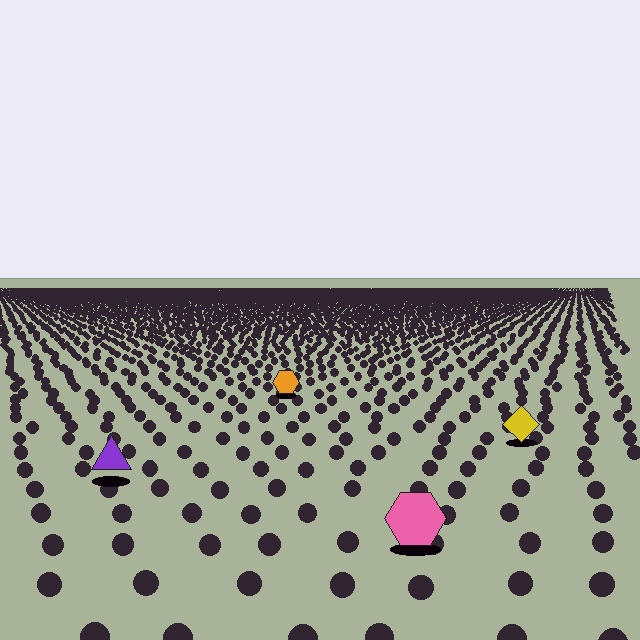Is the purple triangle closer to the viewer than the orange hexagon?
Yes. The purple triangle is closer — you can tell from the texture gradient: the ground texture is coarser near it.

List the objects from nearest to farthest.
From nearest to farthest: the pink hexagon, the purple triangle, the yellow diamond, the orange hexagon.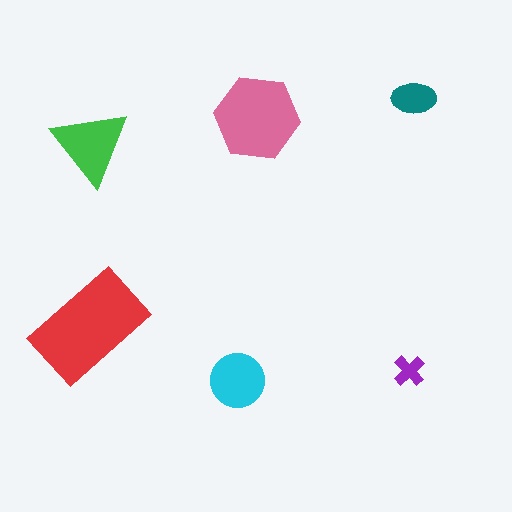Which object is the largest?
The red rectangle.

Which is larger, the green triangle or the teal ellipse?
The green triangle.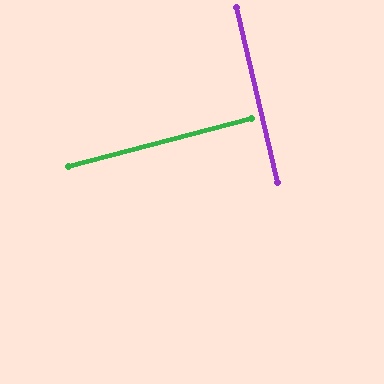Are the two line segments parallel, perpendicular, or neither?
Perpendicular — they meet at approximately 88°.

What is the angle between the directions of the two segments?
Approximately 88 degrees.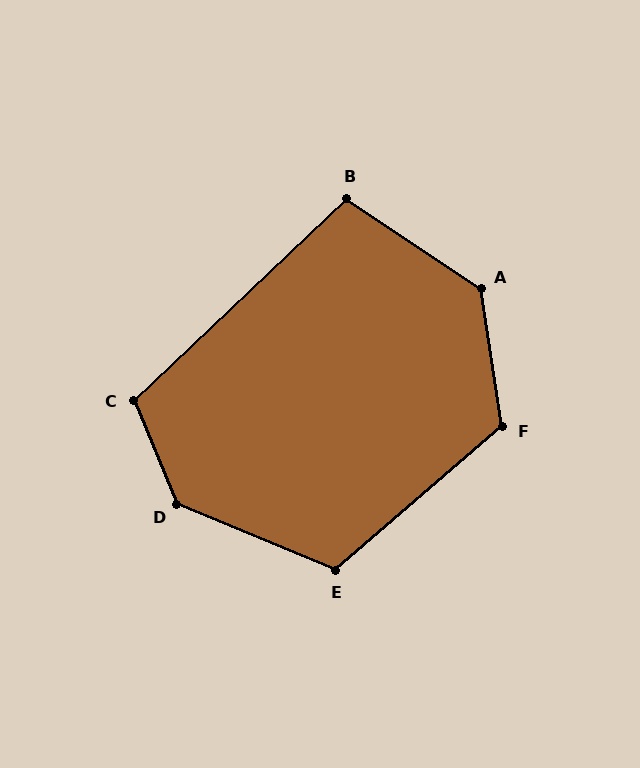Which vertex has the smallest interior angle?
B, at approximately 103 degrees.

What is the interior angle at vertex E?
Approximately 117 degrees (obtuse).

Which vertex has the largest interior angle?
D, at approximately 135 degrees.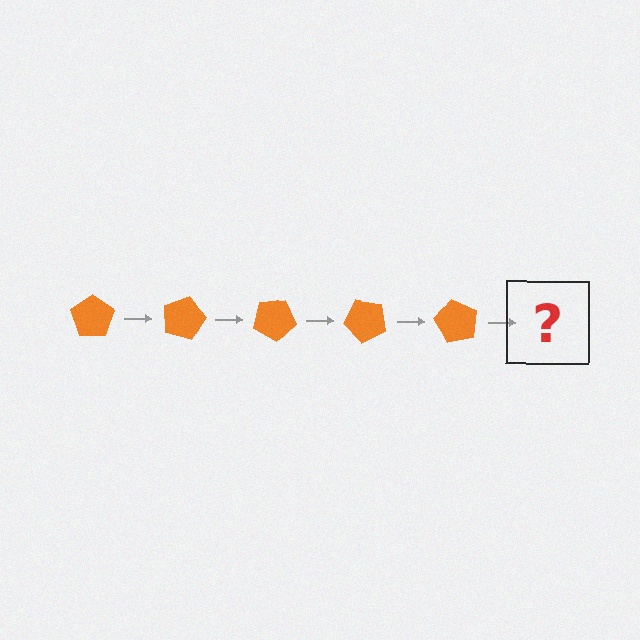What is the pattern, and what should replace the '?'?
The pattern is that the pentagon rotates 15 degrees each step. The '?' should be an orange pentagon rotated 75 degrees.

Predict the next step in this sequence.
The next step is an orange pentagon rotated 75 degrees.